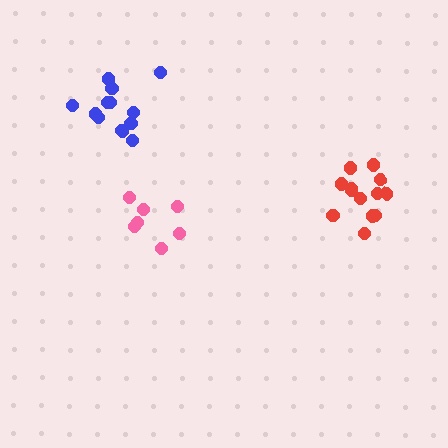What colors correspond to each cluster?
The clusters are colored: blue, red, pink.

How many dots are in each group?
Group 1: 13 dots, Group 2: 13 dots, Group 3: 7 dots (33 total).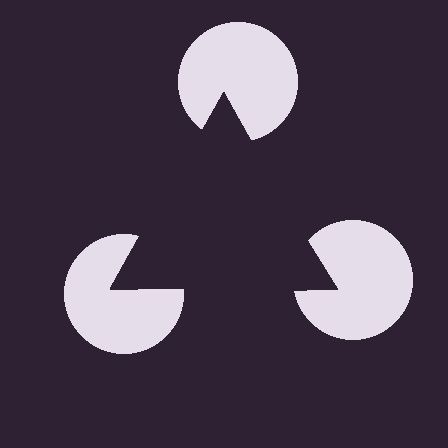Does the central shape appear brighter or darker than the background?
It typically appears slightly darker than the background, even though no actual brightness change is drawn.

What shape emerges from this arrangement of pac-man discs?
An illusory triangle — its edges are inferred from the aligned wedge cuts in the pac-man discs, not physically drawn.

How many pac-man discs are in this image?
There are 3 — one at each vertex of the illusory triangle.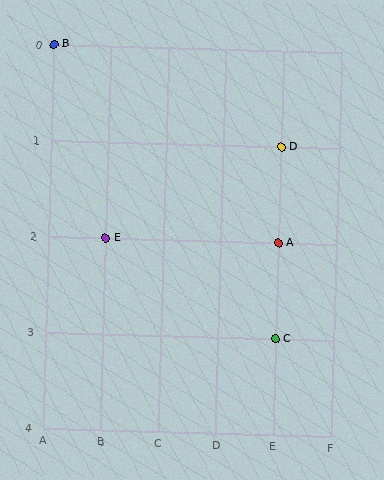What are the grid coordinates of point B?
Point B is at grid coordinates (A, 0).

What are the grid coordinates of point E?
Point E is at grid coordinates (B, 2).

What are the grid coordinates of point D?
Point D is at grid coordinates (E, 1).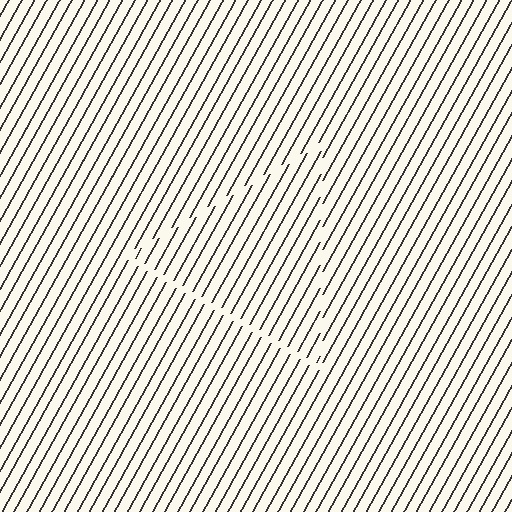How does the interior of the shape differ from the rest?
The interior of the shape contains the same grating, shifted by half a period — the contour is defined by the phase discontinuity where line-ends from the inner and outer gratings abut.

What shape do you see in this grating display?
An illusory triangle. The interior of the shape contains the same grating, shifted by half a period — the contour is defined by the phase discontinuity where line-ends from the inner and outer gratings abut.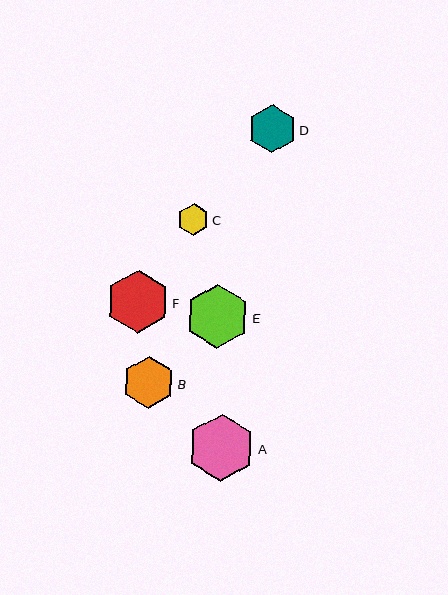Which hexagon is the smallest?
Hexagon C is the smallest with a size of approximately 32 pixels.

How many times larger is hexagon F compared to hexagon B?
Hexagon F is approximately 1.2 times the size of hexagon B.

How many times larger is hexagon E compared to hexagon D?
Hexagon E is approximately 1.3 times the size of hexagon D.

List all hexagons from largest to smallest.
From largest to smallest: A, E, F, B, D, C.